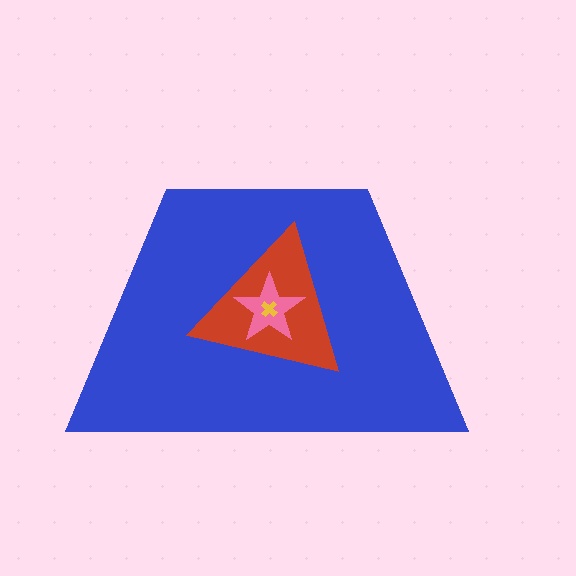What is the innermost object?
The yellow cross.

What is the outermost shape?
The blue trapezoid.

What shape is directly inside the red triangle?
The pink star.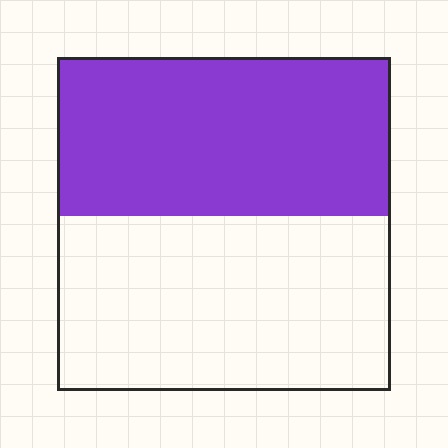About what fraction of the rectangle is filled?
About one half (1/2).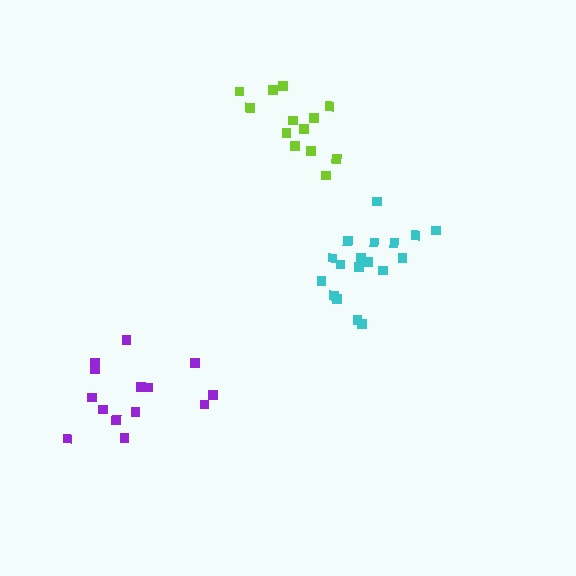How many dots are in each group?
Group 1: 14 dots, Group 2: 18 dots, Group 3: 13 dots (45 total).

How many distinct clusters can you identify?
There are 3 distinct clusters.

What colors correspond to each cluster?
The clusters are colored: purple, cyan, lime.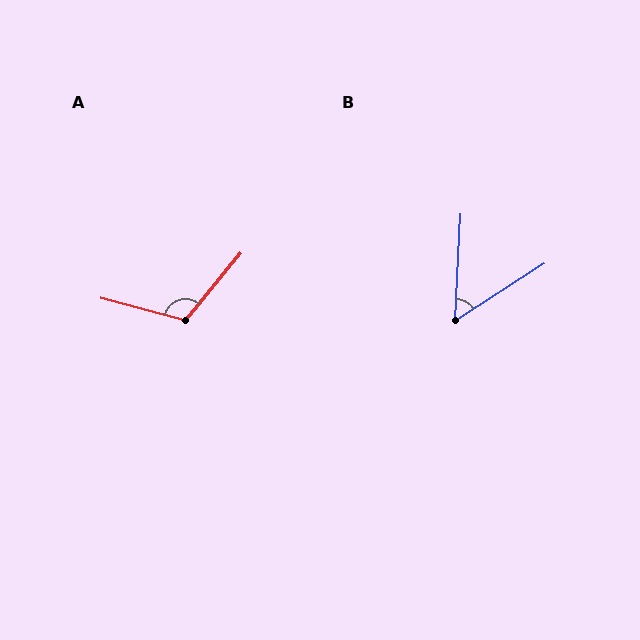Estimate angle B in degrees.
Approximately 54 degrees.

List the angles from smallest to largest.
B (54°), A (115°).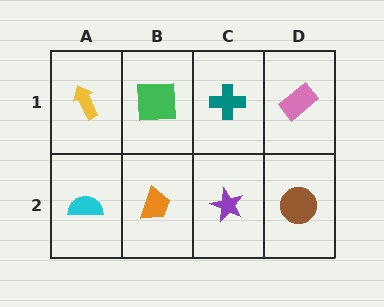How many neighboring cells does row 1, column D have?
2.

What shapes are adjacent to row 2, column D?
A pink rectangle (row 1, column D), a purple star (row 2, column C).